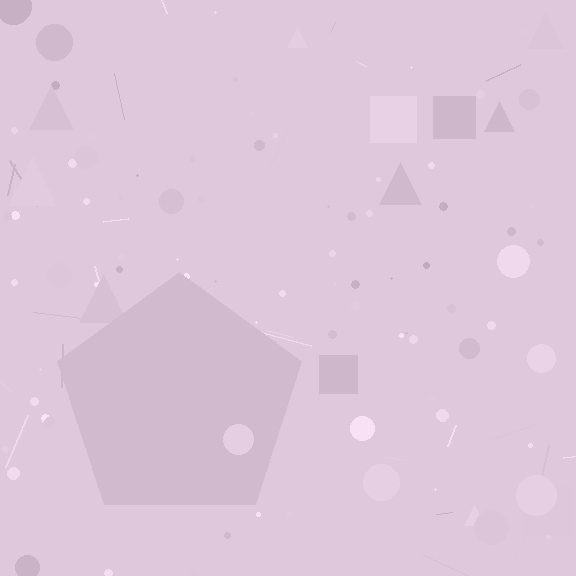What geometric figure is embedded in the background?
A pentagon is embedded in the background.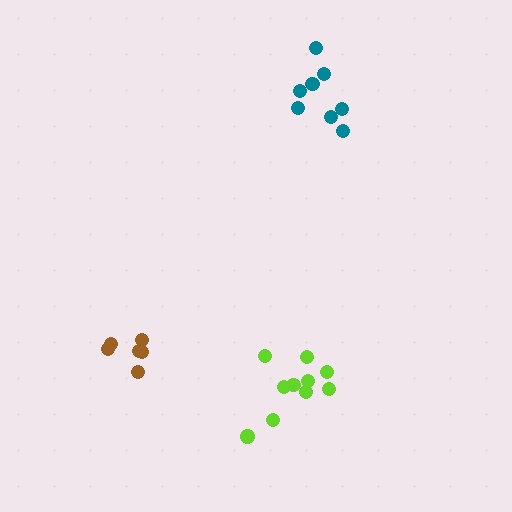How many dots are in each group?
Group 1: 8 dots, Group 2: 10 dots, Group 3: 6 dots (24 total).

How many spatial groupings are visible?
There are 3 spatial groupings.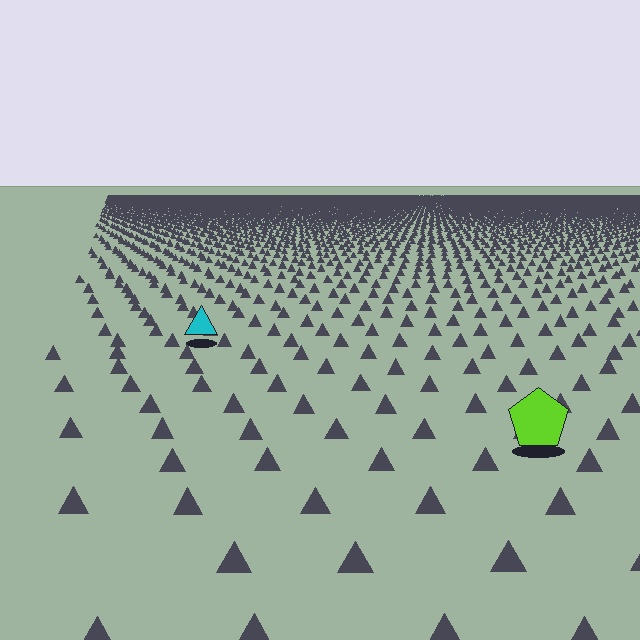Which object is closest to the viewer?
The lime pentagon is closest. The texture marks near it are larger and more spread out.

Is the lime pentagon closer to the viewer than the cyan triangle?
Yes. The lime pentagon is closer — you can tell from the texture gradient: the ground texture is coarser near it.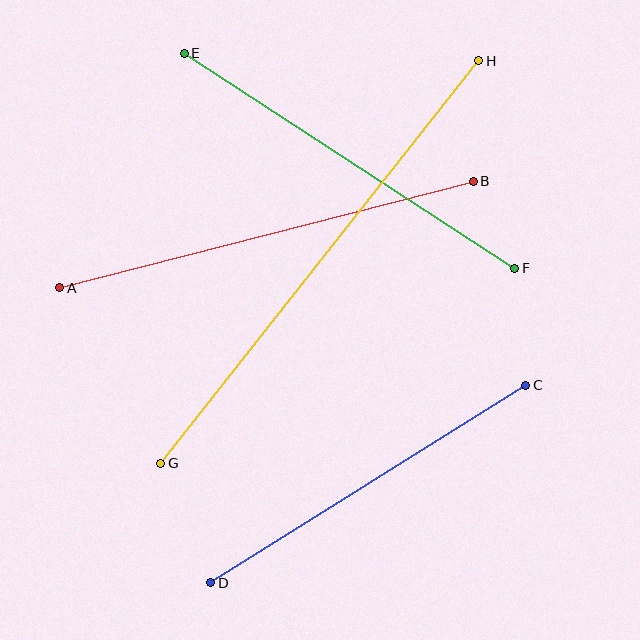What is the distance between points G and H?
The distance is approximately 513 pixels.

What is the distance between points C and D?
The distance is approximately 372 pixels.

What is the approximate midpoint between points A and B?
The midpoint is at approximately (267, 235) pixels.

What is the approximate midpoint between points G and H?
The midpoint is at approximately (320, 262) pixels.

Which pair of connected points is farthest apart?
Points G and H are farthest apart.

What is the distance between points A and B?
The distance is approximately 427 pixels.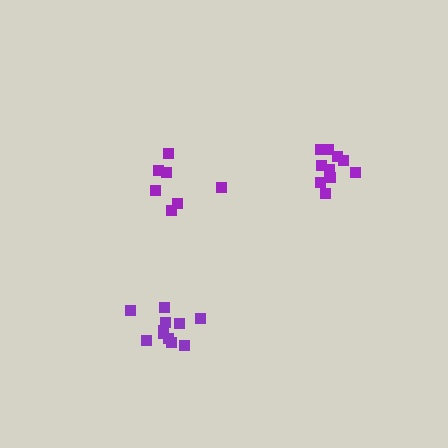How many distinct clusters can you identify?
There are 3 distinct clusters.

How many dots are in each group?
Group 1: 11 dots, Group 2: 11 dots, Group 3: 7 dots (29 total).